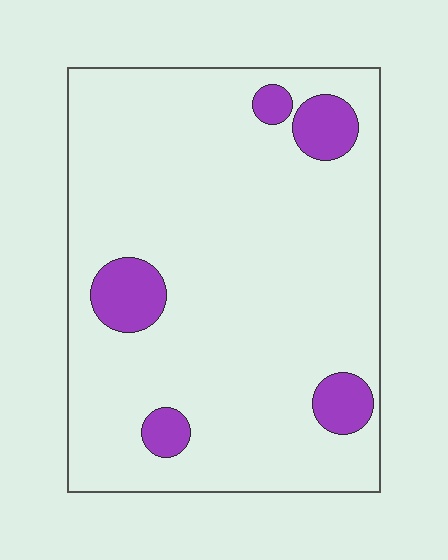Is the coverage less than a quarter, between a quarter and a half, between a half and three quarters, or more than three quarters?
Less than a quarter.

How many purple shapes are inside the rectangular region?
5.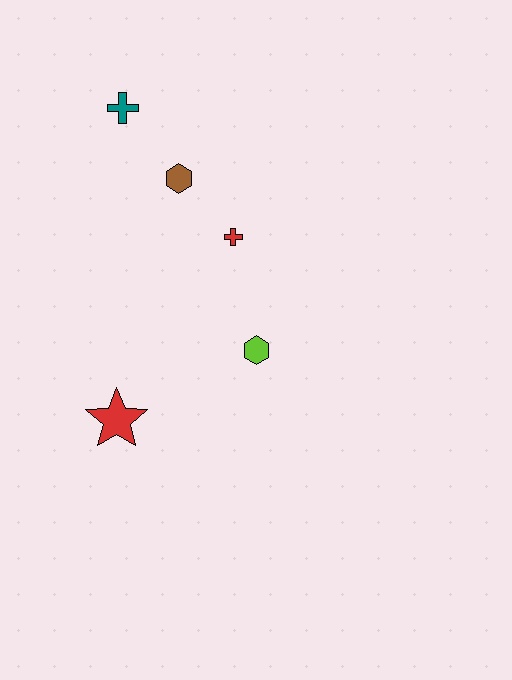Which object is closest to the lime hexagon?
The red cross is closest to the lime hexagon.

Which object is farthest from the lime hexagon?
The teal cross is farthest from the lime hexagon.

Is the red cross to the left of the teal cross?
No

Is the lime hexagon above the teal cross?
No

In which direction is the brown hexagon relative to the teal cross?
The brown hexagon is below the teal cross.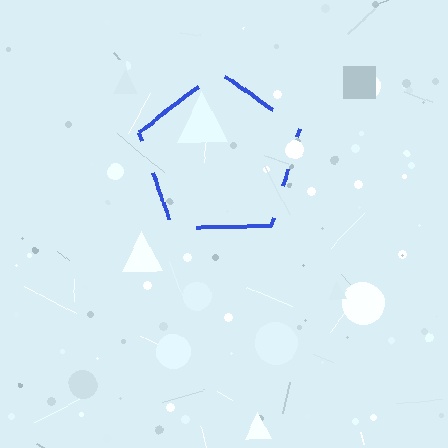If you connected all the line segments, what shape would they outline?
They would outline a pentagon.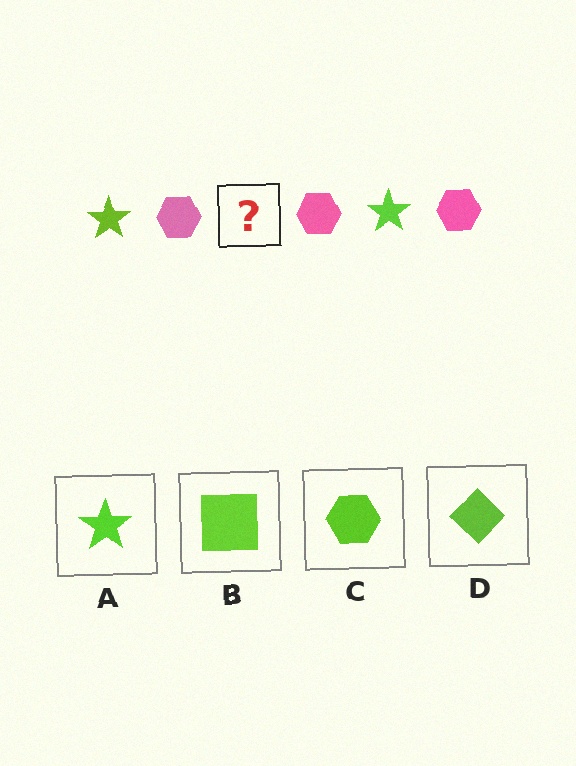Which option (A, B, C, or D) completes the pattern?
A.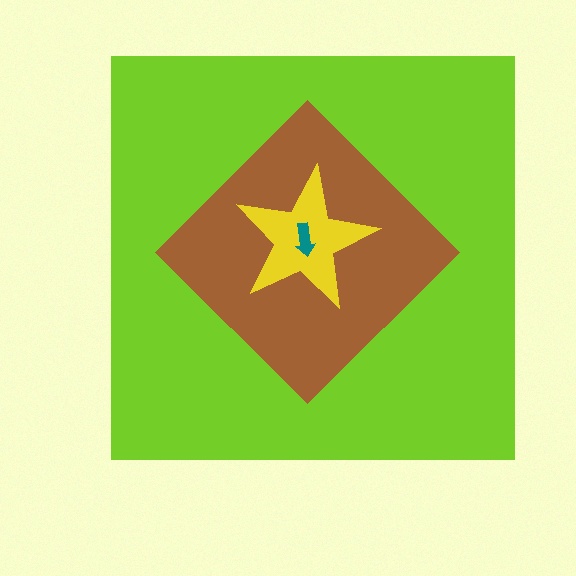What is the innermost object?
The teal arrow.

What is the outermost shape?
The lime square.